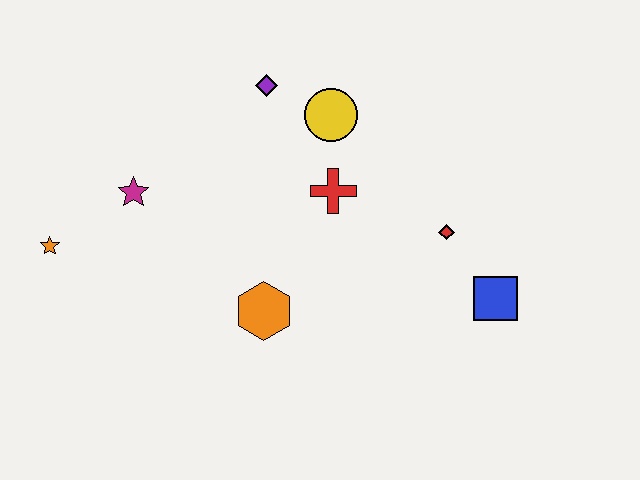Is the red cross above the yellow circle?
No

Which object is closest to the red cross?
The yellow circle is closest to the red cross.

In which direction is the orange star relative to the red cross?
The orange star is to the left of the red cross.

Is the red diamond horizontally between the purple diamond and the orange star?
No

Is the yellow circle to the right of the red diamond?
No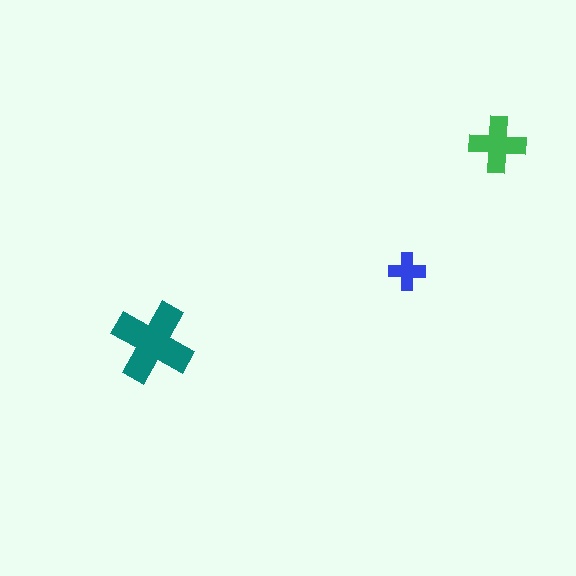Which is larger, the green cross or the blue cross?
The green one.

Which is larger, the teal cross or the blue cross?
The teal one.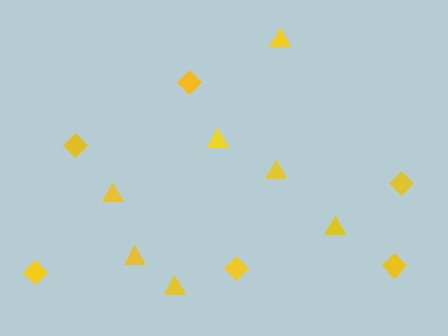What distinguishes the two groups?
There are 2 groups: one group of triangles (7) and one group of diamonds (6).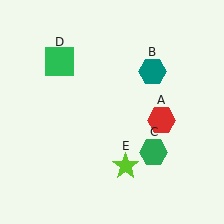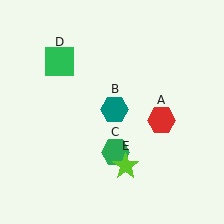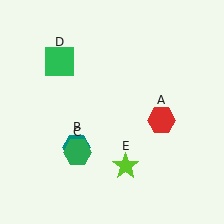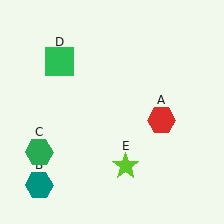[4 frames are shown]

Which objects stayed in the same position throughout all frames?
Red hexagon (object A) and green square (object D) and lime star (object E) remained stationary.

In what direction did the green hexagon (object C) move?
The green hexagon (object C) moved left.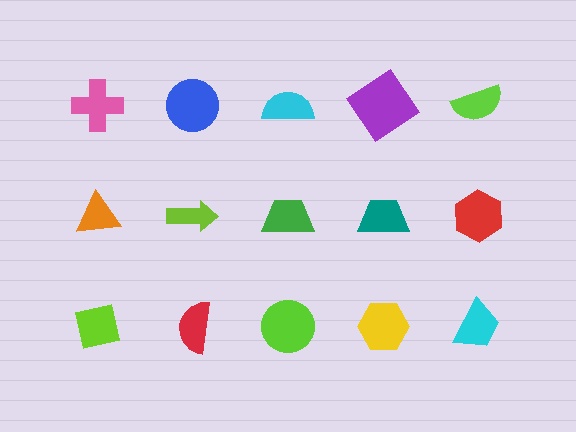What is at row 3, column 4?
A yellow hexagon.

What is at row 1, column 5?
A lime semicircle.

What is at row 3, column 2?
A red semicircle.